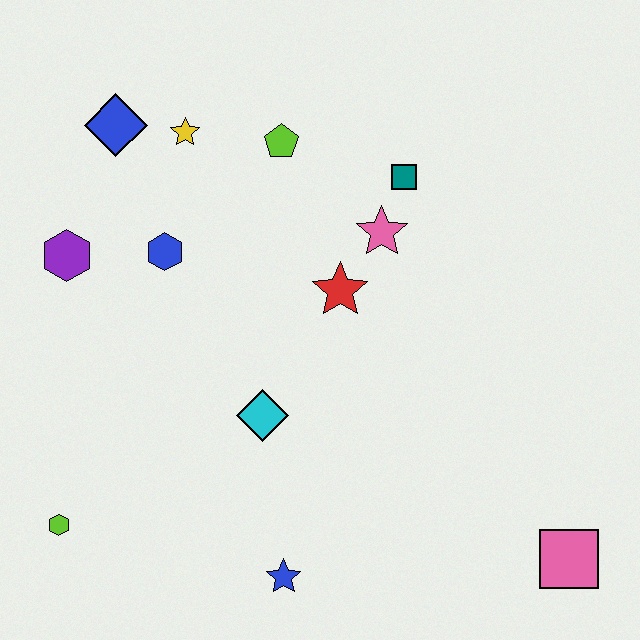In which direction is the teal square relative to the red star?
The teal square is above the red star.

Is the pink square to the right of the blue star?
Yes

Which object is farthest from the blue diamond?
The pink square is farthest from the blue diamond.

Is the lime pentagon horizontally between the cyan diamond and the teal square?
Yes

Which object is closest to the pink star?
The teal square is closest to the pink star.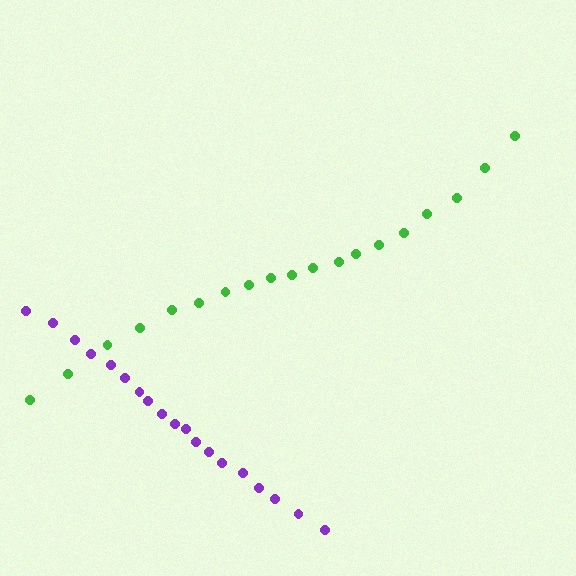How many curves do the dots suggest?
There are 2 distinct paths.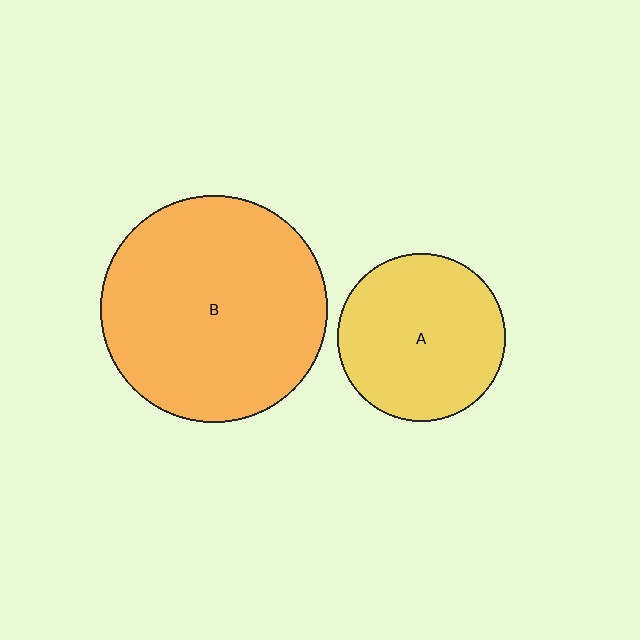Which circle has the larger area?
Circle B (orange).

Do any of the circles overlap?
No, none of the circles overlap.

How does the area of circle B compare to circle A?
Approximately 1.8 times.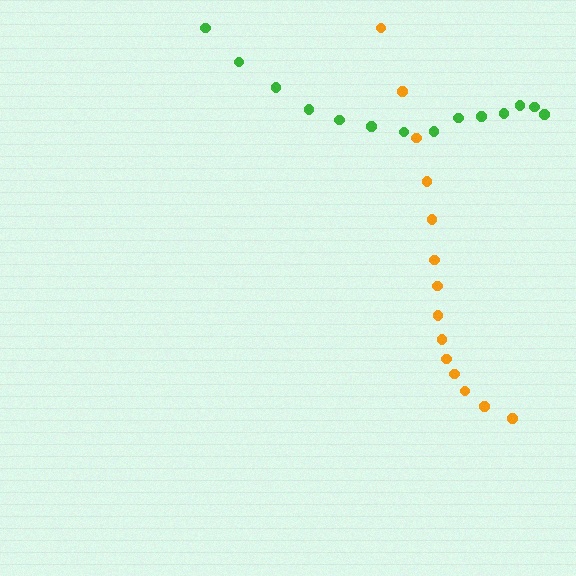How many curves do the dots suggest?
There are 2 distinct paths.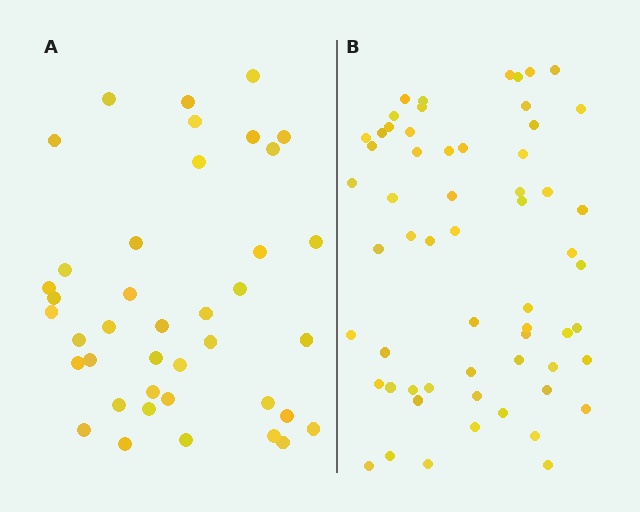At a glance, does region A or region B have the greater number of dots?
Region B (the right region) has more dots.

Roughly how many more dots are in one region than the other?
Region B has approximately 20 more dots than region A.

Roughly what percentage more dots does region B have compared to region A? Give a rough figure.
About 50% more.